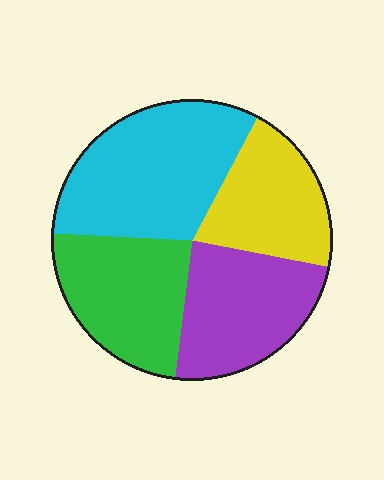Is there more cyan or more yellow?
Cyan.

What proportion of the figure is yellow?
Yellow takes up less than a quarter of the figure.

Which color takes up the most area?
Cyan, at roughly 30%.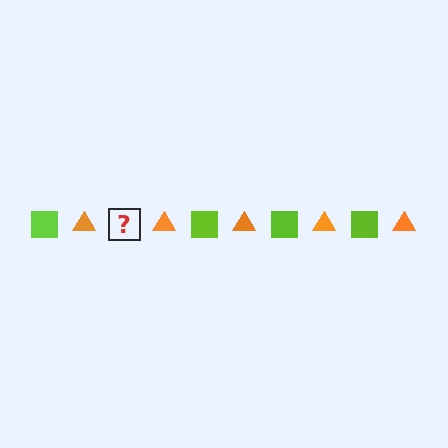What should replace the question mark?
The question mark should be replaced with a lime square.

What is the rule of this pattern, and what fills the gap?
The rule is that the pattern alternates between lime square and orange triangle. The gap should be filled with a lime square.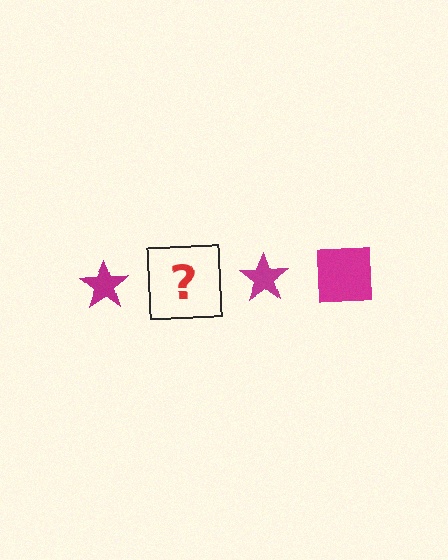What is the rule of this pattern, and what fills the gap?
The rule is that the pattern cycles through star, square shapes in magenta. The gap should be filled with a magenta square.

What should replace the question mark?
The question mark should be replaced with a magenta square.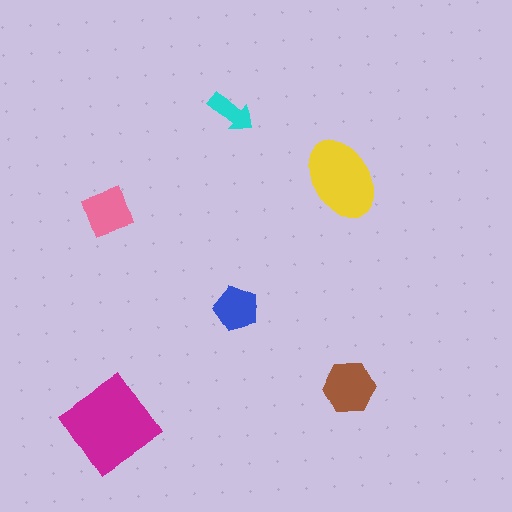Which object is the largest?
The magenta diamond.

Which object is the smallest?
The cyan arrow.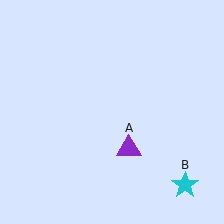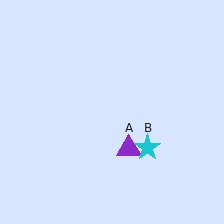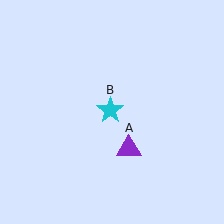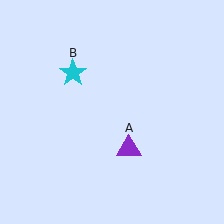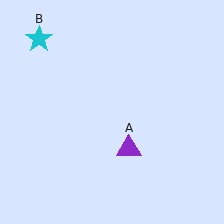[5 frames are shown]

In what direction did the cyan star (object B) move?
The cyan star (object B) moved up and to the left.